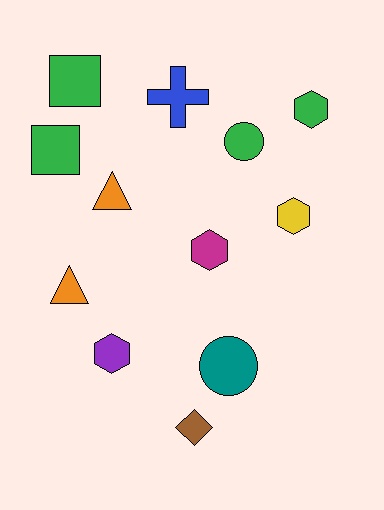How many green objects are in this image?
There are 4 green objects.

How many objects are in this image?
There are 12 objects.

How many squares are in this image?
There are 2 squares.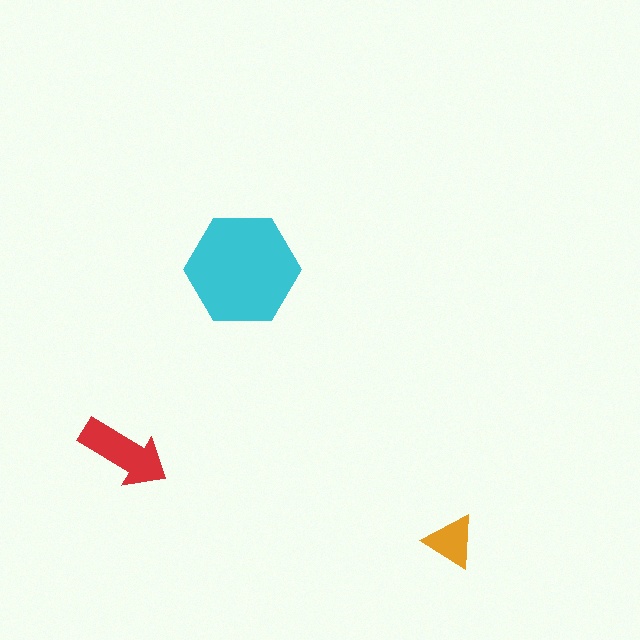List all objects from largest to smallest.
The cyan hexagon, the red arrow, the orange triangle.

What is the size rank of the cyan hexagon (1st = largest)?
1st.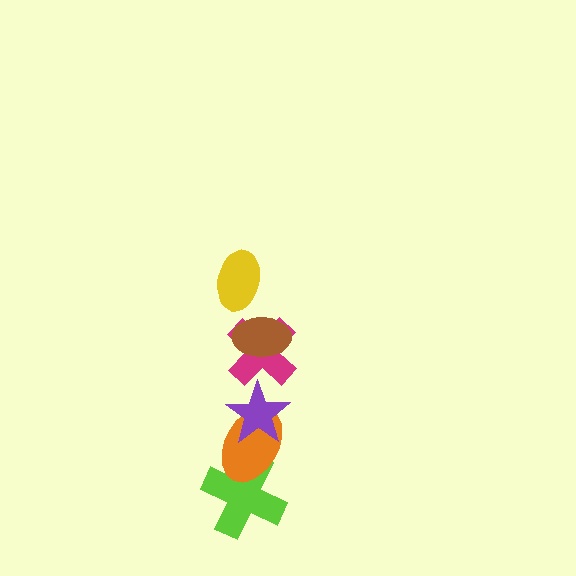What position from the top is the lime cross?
The lime cross is 6th from the top.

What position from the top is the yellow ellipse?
The yellow ellipse is 1st from the top.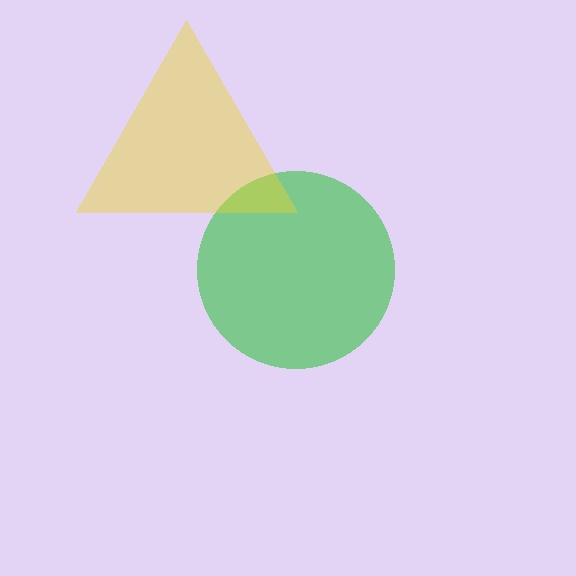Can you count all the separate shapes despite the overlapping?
Yes, there are 2 separate shapes.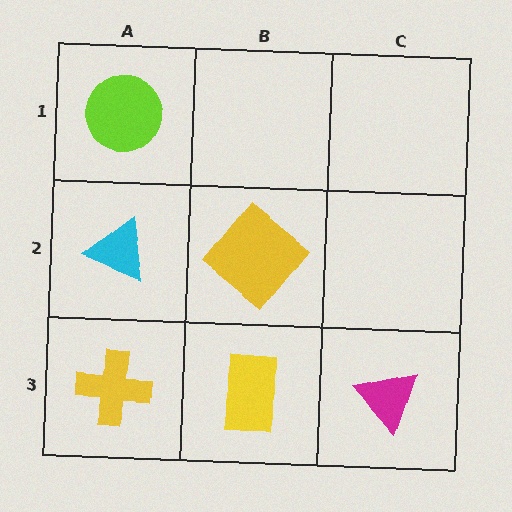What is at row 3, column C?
A magenta triangle.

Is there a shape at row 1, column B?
No, that cell is empty.